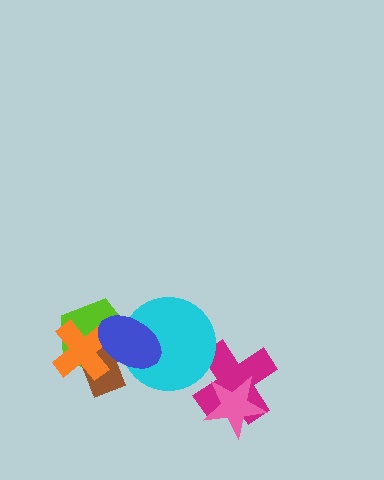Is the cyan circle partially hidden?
Yes, it is partially covered by another shape.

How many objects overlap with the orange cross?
3 objects overlap with the orange cross.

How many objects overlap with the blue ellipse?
4 objects overlap with the blue ellipse.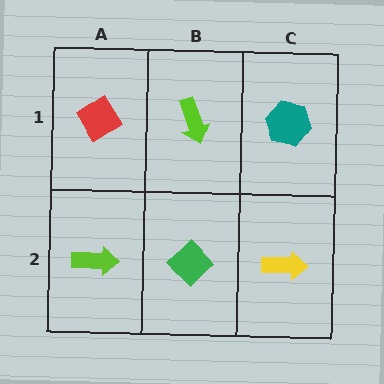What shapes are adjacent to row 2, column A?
A red diamond (row 1, column A), a green diamond (row 2, column B).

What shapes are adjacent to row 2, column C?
A teal hexagon (row 1, column C), a green diamond (row 2, column B).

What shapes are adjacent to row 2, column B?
A lime arrow (row 1, column B), a lime arrow (row 2, column A), a yellow arrow (row 2, column C).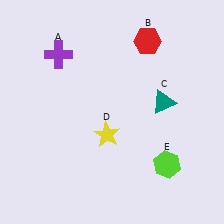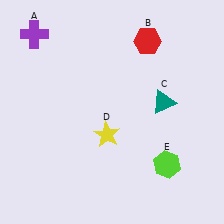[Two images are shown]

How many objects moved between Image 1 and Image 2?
1 object moved between the two images.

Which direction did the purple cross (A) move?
The purple cross (A) moved left.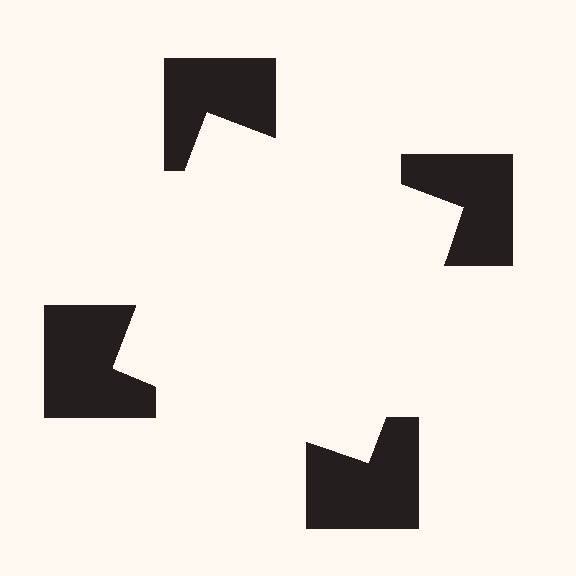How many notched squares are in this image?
There are 4 — one at each vertex of the illusory square.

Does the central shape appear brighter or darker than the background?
It typically appears slightly brighter than the background, even though no actual brightness change is drawn.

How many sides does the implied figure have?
4 sides.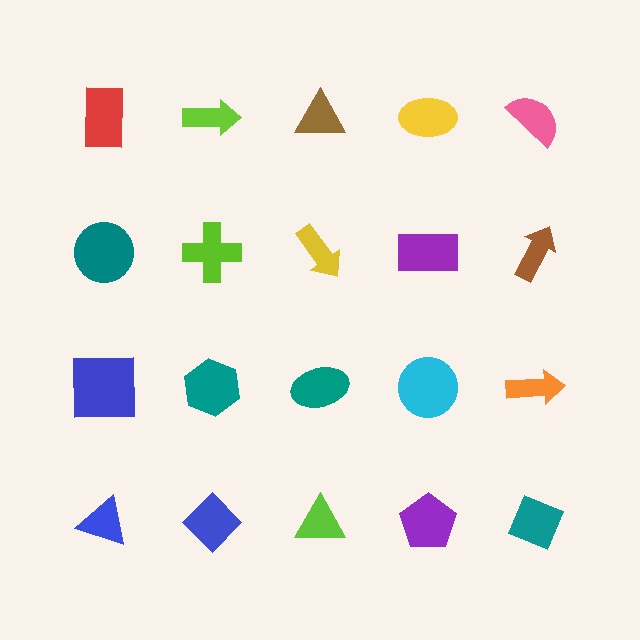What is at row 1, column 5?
A pink semicircle.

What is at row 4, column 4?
A purple pentagon.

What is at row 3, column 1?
A blue square.